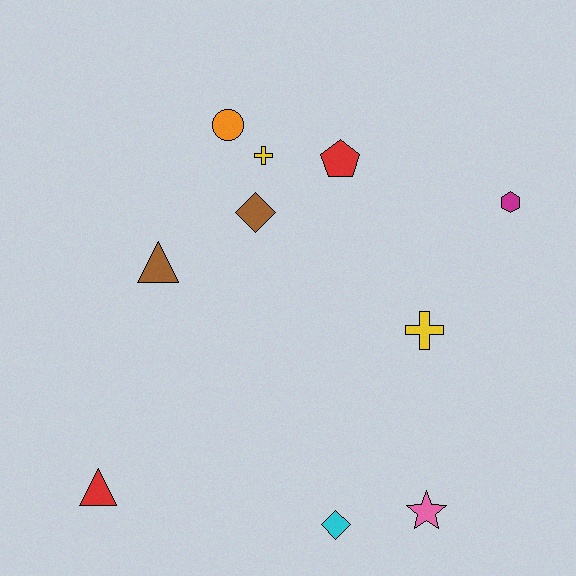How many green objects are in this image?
There are no green objects.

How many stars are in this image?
There is 1 star.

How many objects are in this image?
There are 10 objects.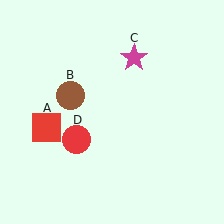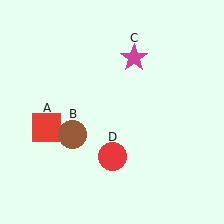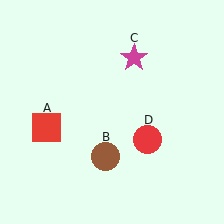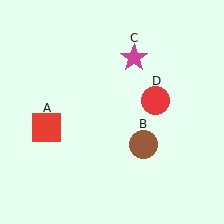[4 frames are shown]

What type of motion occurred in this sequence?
The brown circle (object B), red circle (object D) rotated counterclockwise around the center of the scene.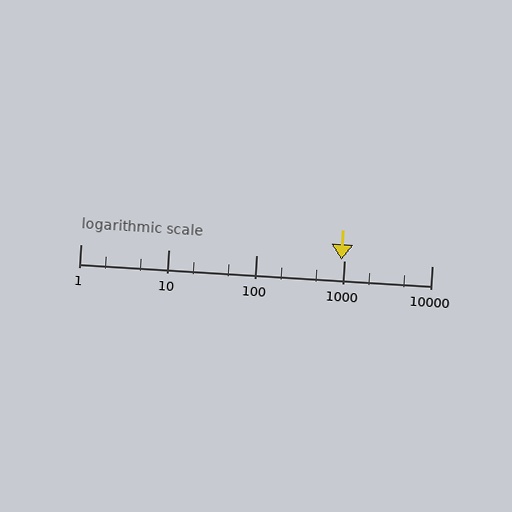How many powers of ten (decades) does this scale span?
The scale spans 4 decades, from 1 to 10000.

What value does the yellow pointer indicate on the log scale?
The pointer indicates approximately 940.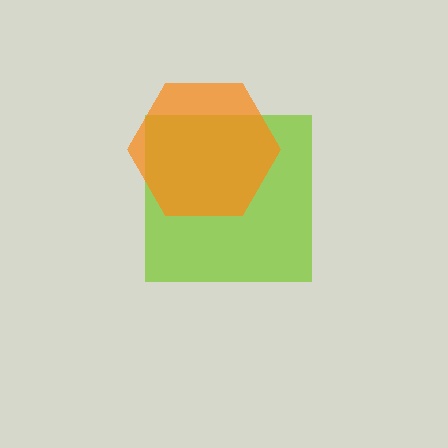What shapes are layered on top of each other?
The layered shapes are: a lime square, an orange hexagon.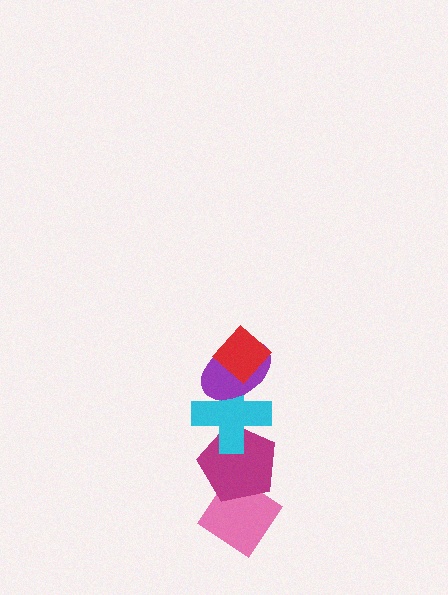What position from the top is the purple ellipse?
The purple ellipse is 2nd from the top.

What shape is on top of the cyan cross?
The purple ellipse is on top of the cyan cross.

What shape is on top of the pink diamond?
The magenta pentagon is on top of the pink diamond.